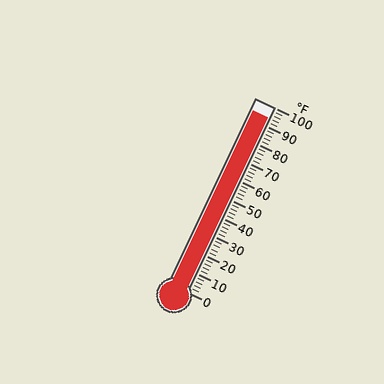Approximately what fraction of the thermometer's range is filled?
The thermometer is filled to approximately 95% of its range.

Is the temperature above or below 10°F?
The temperature is above 10°F.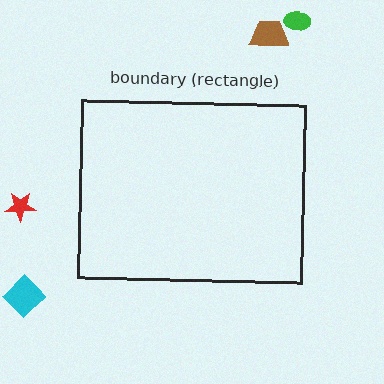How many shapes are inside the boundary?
0 inside, 4 outside.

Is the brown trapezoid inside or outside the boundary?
Outside.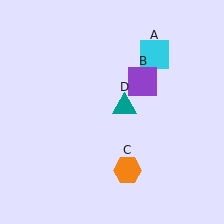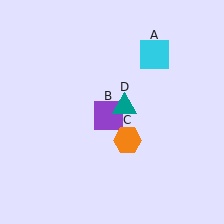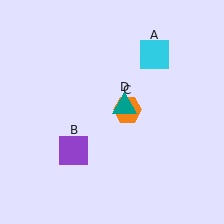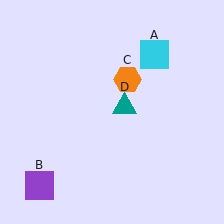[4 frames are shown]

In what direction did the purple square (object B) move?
The purple square (object B) moved down and to the left.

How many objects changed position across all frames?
2 objects changed position: purple square (object B), orange hexagon (object C).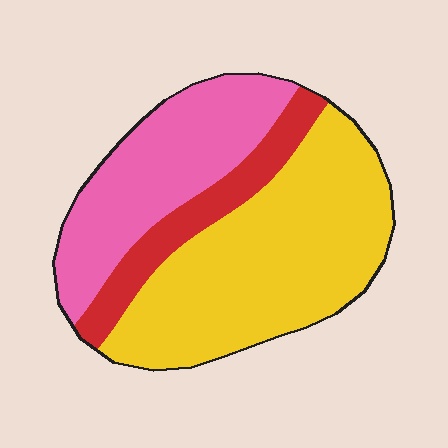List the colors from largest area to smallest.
From largest to smallest: yellow, pink, red.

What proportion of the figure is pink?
Pink covers about 30% of the figure.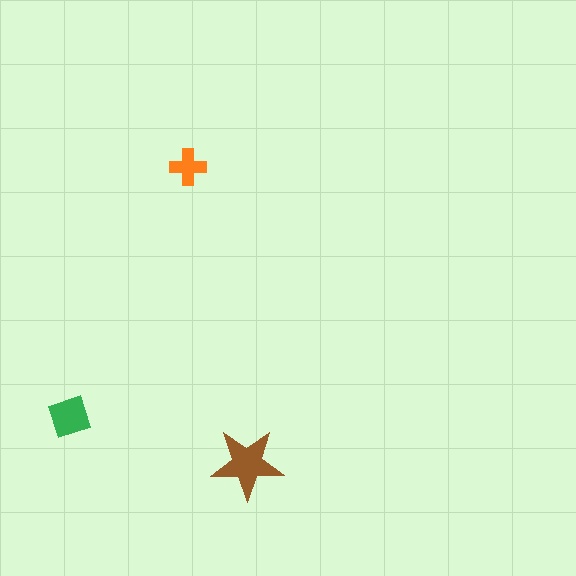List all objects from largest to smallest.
The brown star, the green square, the orange cross.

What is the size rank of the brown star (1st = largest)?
1st.